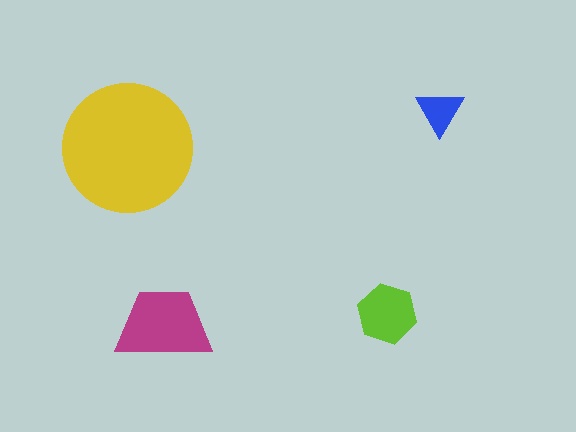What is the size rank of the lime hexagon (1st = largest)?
3rd.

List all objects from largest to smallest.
The yellow circle, the magenta trapezoid, the lime hexagon, the blue triangle.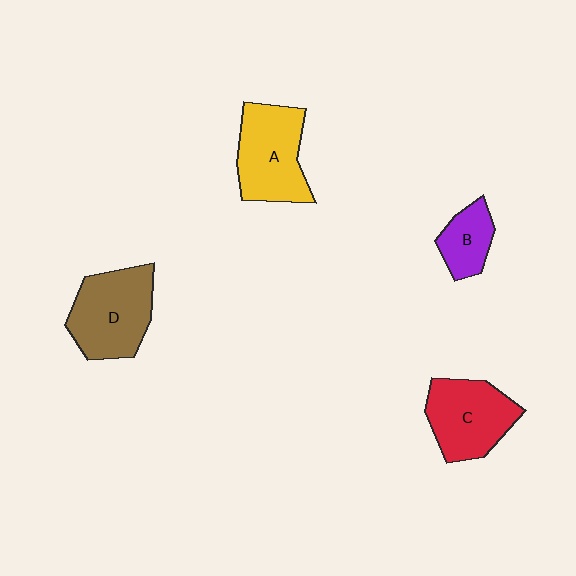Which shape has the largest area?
Shape D (brown).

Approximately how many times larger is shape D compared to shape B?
Approximately 2.0 times.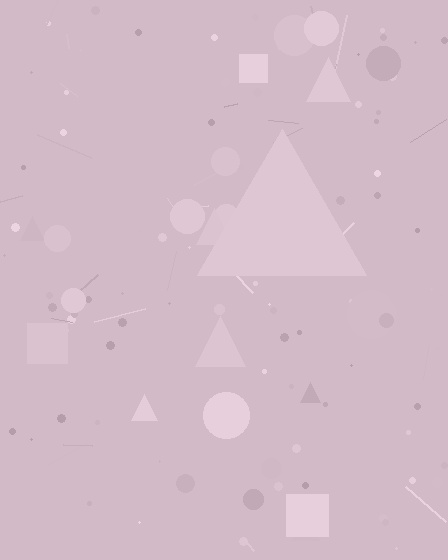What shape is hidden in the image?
A triangle is hidden in the image.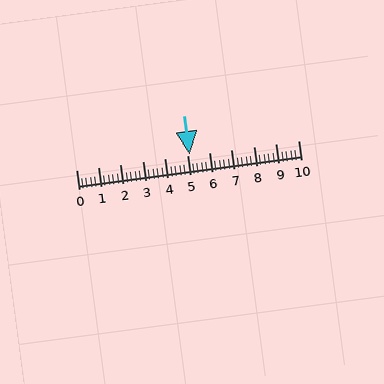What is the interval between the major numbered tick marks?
The major tick marks are spaced 1 units apart.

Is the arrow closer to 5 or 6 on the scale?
The arrow is closer to 5.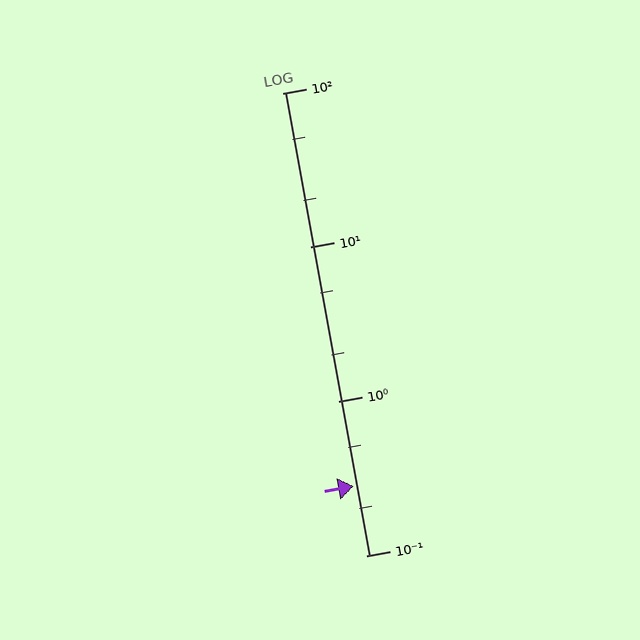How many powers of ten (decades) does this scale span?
The scale spans 3 decades, from 0.1 to 100.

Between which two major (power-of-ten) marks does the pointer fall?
The pointer is between 0.1 and 1.